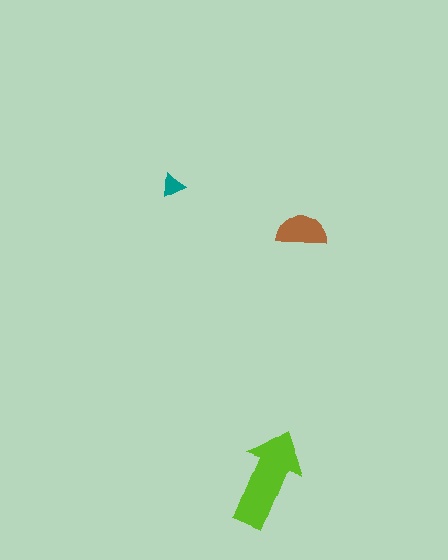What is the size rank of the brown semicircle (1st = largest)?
2nd.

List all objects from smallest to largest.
The teal triangle, the brown semicircle, the lime arrow.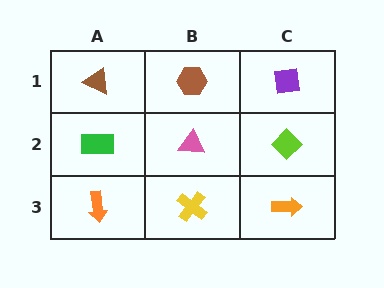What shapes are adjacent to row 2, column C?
A purple square (row 1, column C), an orange arrow (row 3, column C), a pink triangle (row 2, column B).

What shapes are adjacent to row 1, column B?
A pink triangle (row 2, column B), a brown triangle (row 1, column A), a purple square (row 1, column C).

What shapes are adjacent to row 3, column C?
A lime diamond (row 2, column C), a yellow cross (row 3, column B).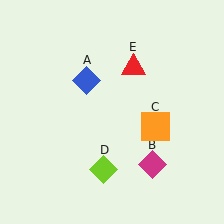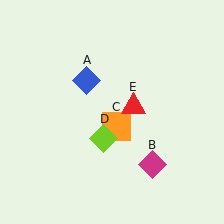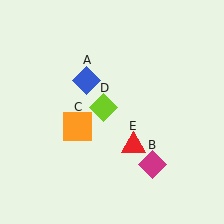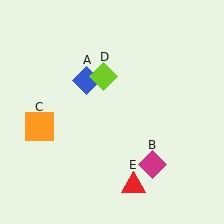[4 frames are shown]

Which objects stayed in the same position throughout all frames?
Blue diamond (object A) and magenta diamond (object B) remained stationary.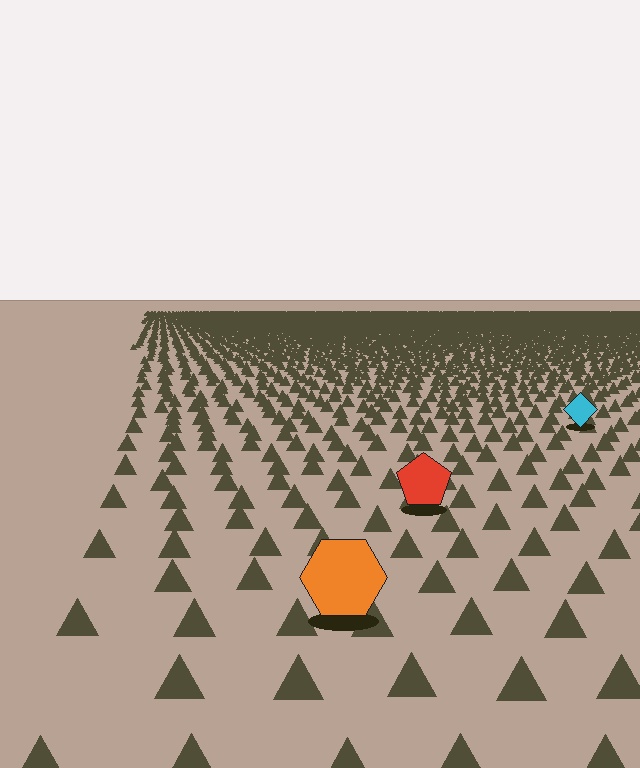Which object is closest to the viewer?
The orange hexagon is closest. The texture marks near it are larger and more spread out.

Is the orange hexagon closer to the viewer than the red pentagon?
Yes. The orange hexagon is closer — you can tell from the texture gradient: the ground texture is coarser near it.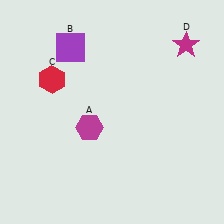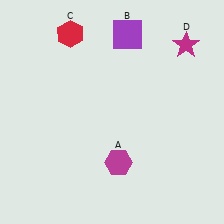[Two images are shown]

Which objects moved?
The objects that moved are: the magenta hexagon (A), the purple square (B), the red hexagon (C).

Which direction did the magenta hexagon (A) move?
The magenta hexagon (A) moved down.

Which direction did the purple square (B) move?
The purple square (B) moved right.